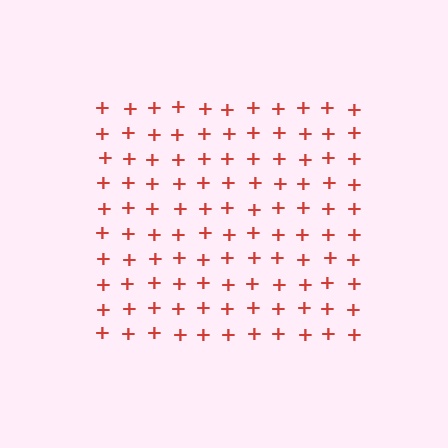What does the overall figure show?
The overall figure shows a square.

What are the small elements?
The small elements are plus signs.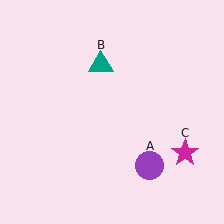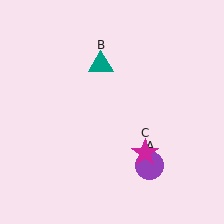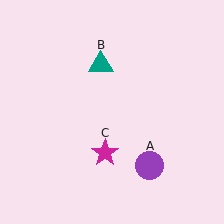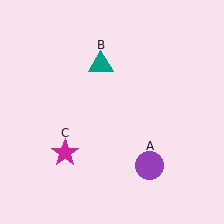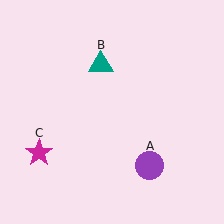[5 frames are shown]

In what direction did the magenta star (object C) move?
The magenta star (object C) moved left.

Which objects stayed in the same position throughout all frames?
Purple circle (object A) and teal triangle (object B) remained stationary.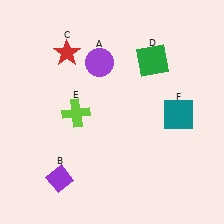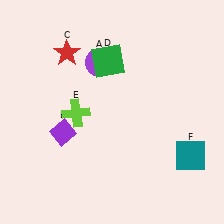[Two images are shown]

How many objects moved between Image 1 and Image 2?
3 objects moved between the two images.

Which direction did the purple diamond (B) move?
The purple diamond (B) moved up.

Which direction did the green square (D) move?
The green square (D) moved left.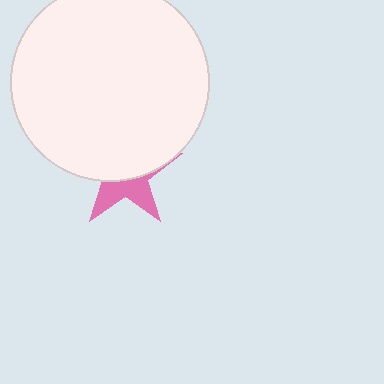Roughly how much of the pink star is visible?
A small part of it is visible (roughly 38%).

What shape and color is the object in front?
The object in front is a white circle.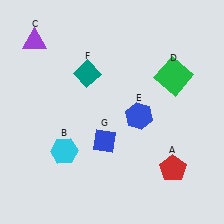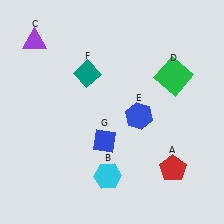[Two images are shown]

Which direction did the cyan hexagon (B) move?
The cyan hexagon (B) moved right.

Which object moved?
The cyan hexagon (B) moved right.